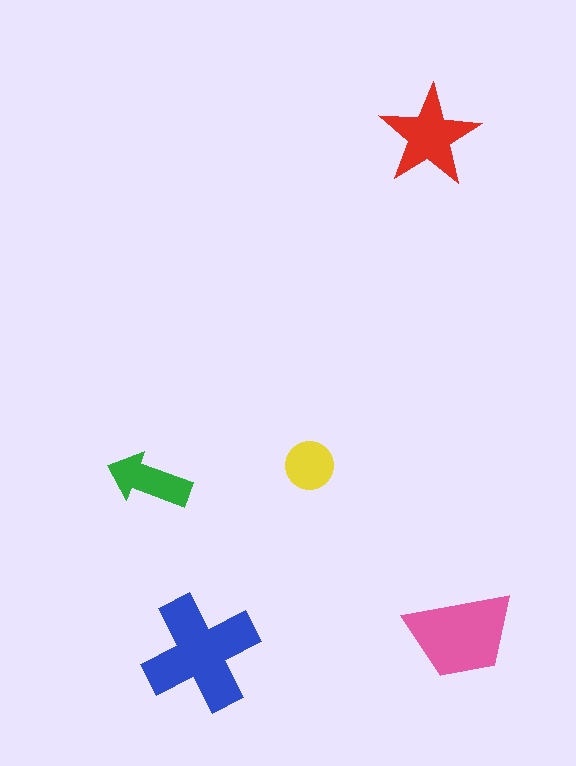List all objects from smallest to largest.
The yellow circle, the green arrow, the red star, the pink trapezoid, the blue cross.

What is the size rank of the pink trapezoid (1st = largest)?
2nd.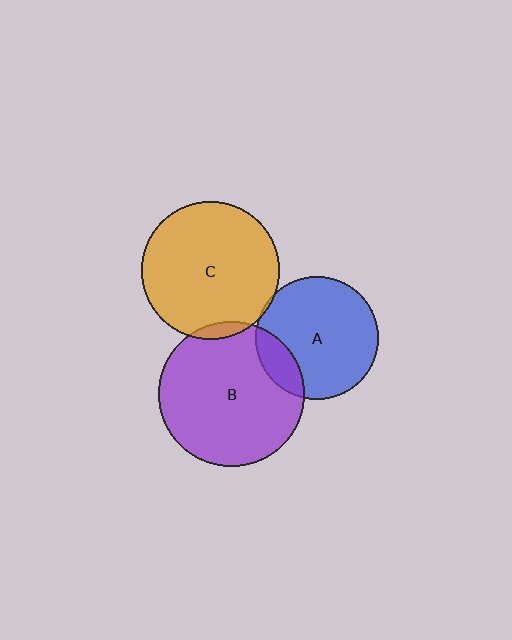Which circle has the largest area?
Circle B (purple).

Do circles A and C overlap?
Yes.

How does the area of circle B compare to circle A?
Approximately 1.4 times.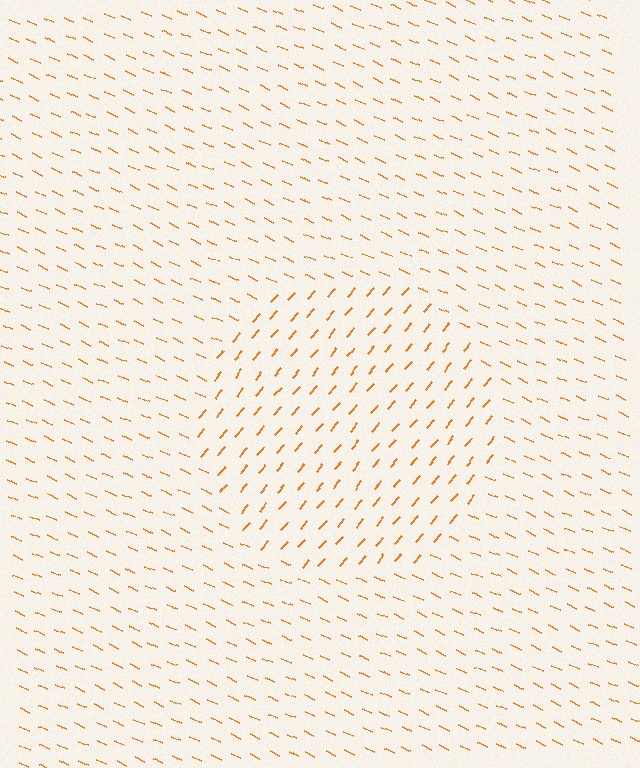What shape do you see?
I see a circle.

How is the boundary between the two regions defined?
The boundary is defined purely by a change in line orientation (approximately 74 degrees difference). All lines are the same color and thickness.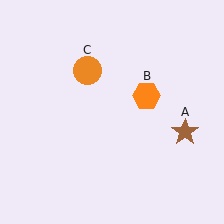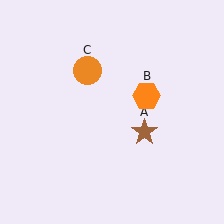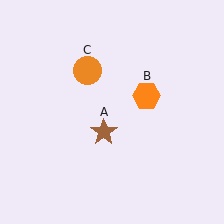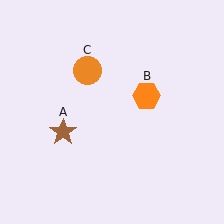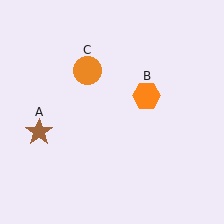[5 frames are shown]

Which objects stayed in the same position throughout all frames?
Orange hexagon (object B) and orange circle (object C) remained stationary.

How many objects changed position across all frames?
1 object changed position: brown star (object A).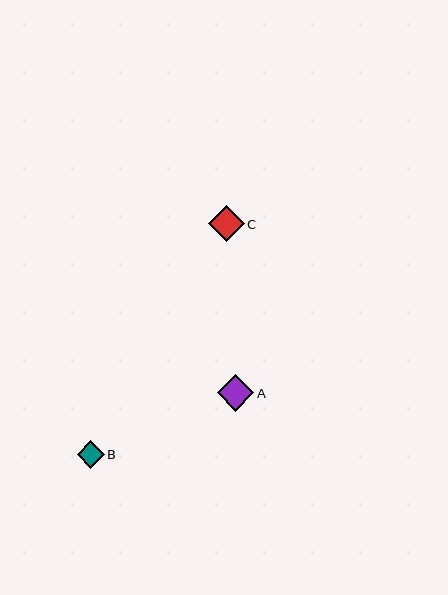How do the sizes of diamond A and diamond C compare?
Diamond A and diamond C are approximately the same size.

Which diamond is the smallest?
Diamond B is the smallest with a size of approximately 27 pixels.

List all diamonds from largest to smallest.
From largest to smallest: A, C, B.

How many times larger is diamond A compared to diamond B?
Diamond A is approximately 1.3 times the size of diamond B.